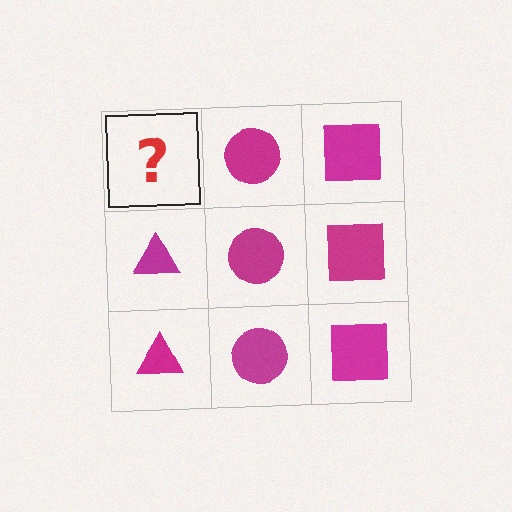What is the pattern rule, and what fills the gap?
The rule is that each column has a consistent shape. The gap should be filled with a magenta triangle.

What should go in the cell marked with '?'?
The missing cell should contain a magenta triangle.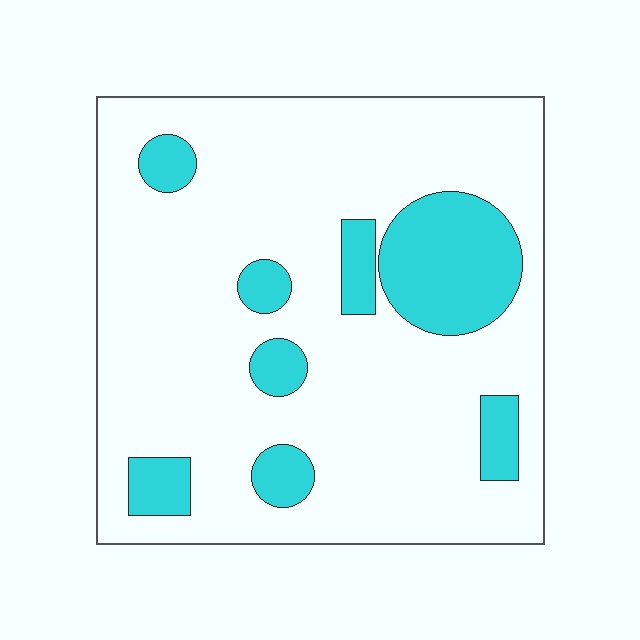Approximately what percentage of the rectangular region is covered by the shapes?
Approximately 20%.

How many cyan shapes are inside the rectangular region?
8.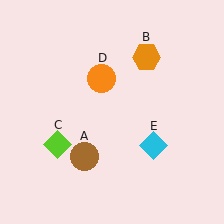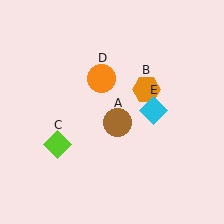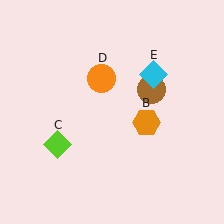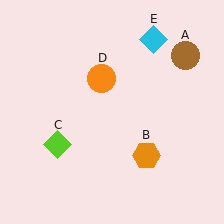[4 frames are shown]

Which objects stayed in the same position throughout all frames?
Lime diamond (object C) and orange circle (object D) remained stationary.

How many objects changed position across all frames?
3 objects changed position: brown circle (object A), orange hexagon (object B), cyan diamond (object E).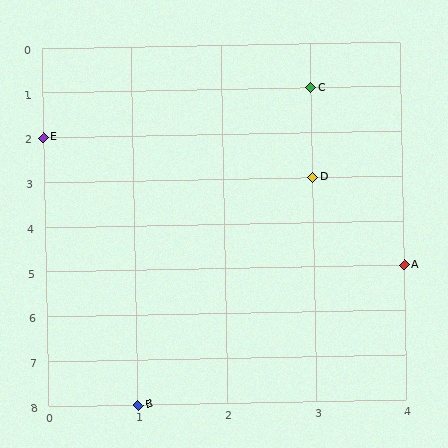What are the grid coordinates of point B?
Point B is at grid coordinates (1, 8).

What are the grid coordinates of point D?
Point D is at grid coordinates (3, 3).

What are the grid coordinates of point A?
Point A is at grid coordinates (4, 5).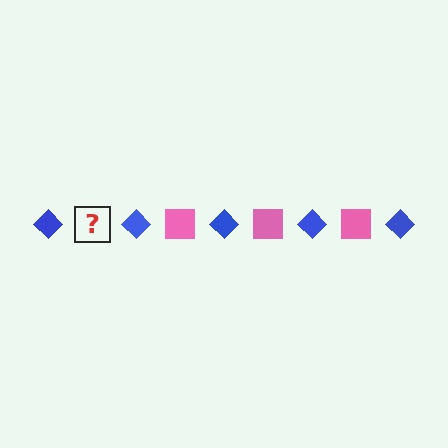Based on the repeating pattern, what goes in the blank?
The blank should be a pink square.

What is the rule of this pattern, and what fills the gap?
The rule is that the pattern alternates between blue diamond and pink square. The gap should be filled with a pink square.